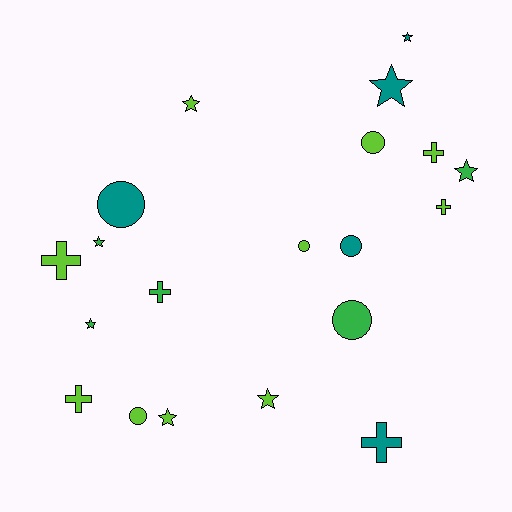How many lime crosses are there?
There are 4 lime crosses.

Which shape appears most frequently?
Star, with 8 objects.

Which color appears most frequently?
Lime, with 10 objects.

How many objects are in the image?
There are 20 objects.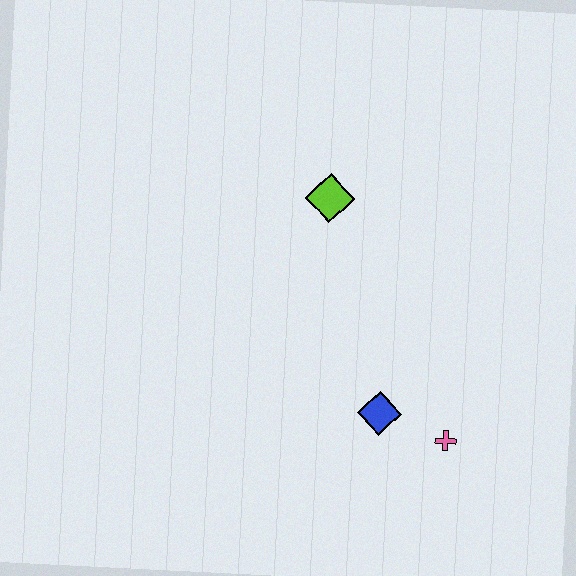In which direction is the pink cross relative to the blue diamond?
The pink cross is to the right of the blue diamond.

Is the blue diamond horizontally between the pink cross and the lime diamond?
Yes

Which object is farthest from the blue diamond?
The lime diamond is farthest from the blue diamond.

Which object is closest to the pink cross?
The blue diamond is closest to the pink cross.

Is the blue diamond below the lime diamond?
Yes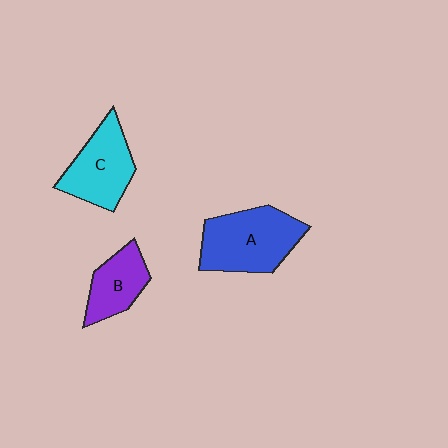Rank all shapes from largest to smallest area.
From largest to smallest: A (blue), C (cyan), B (purple).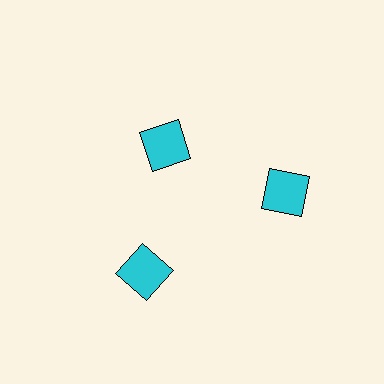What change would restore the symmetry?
The symmetry would be restored by moving it outward, back onto the ring so that all 3 squares sit at equal angles and equal distance from the center.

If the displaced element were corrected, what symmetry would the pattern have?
It would have 3-fold rotational symmetry — the pattern would map onto itself every 120 degrees.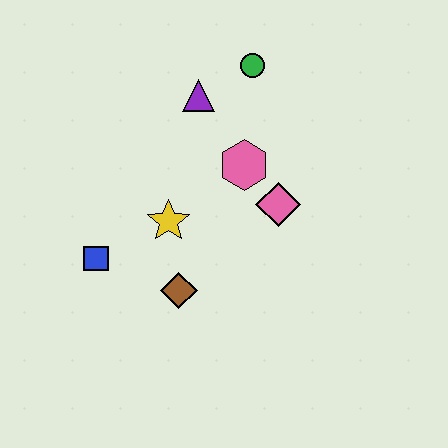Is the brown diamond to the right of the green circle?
No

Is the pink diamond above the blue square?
Yes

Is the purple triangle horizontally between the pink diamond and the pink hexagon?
No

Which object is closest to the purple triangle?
The green circle is closest to the purple triangle.